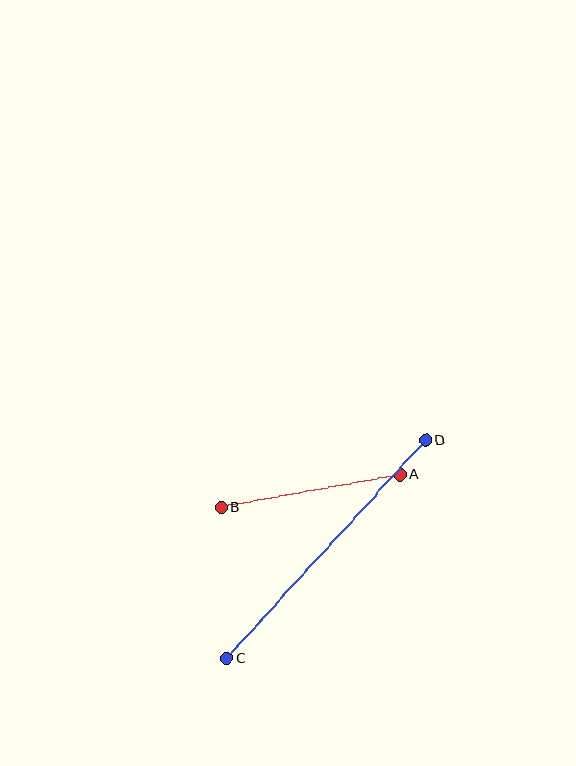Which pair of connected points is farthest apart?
Points C and D are farthest apart.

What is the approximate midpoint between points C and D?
The midpoint is at approximately (326, 549) pixels.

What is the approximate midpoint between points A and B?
The midpoint is at approximately (311, 491) pixels.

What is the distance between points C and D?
The distance is approximately 295 pixels.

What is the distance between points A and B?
The distance is approximately 181 pixels.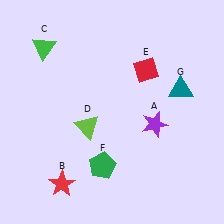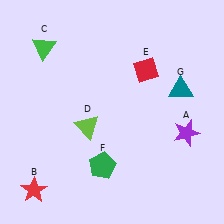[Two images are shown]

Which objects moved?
The objects that moved are: the purple star (A), the red star (B).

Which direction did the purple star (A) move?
The purple star (A) moved right.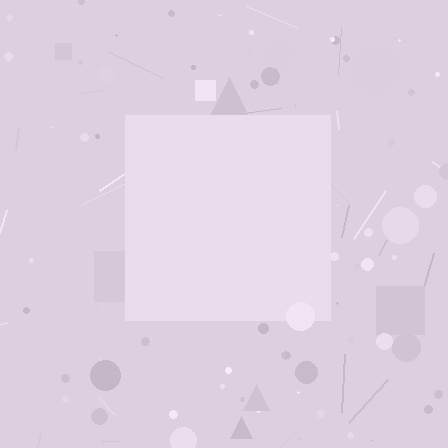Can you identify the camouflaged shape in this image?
The camouflaged shape is a square.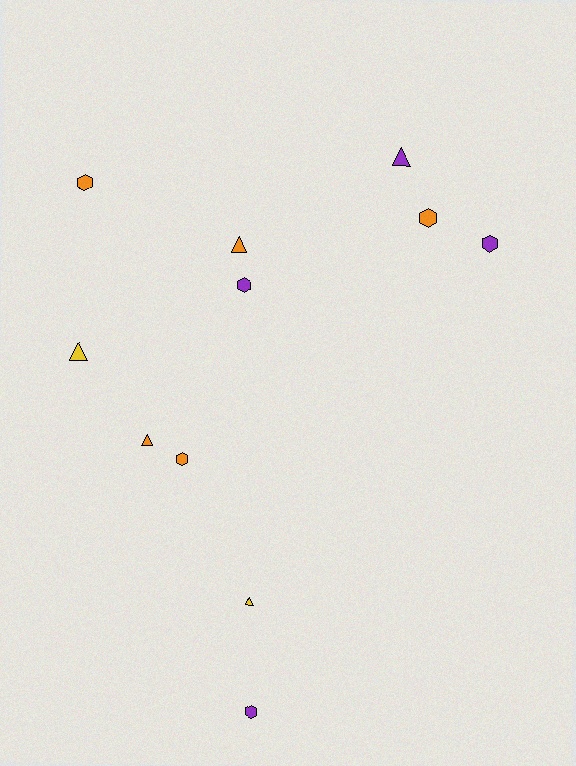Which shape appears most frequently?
Hexagon, with 6 objects.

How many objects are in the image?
There are 11 objects.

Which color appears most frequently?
Orange, with 5 objects.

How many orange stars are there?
There are no orange stars.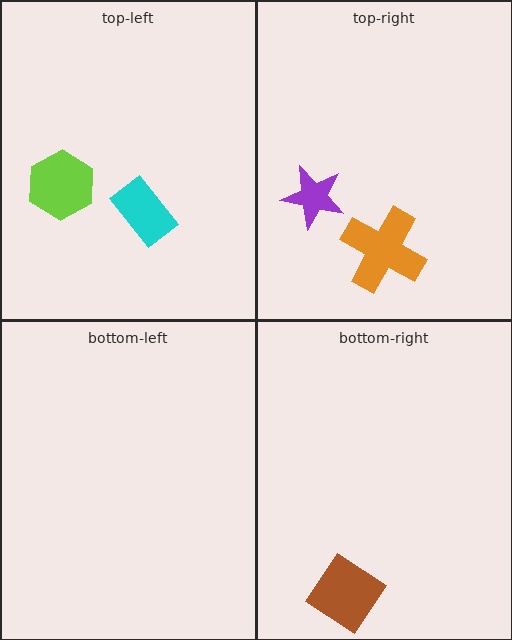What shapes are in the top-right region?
The purple star, the orange cross.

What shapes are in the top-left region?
The lime hexagon, the cyan rectangle.